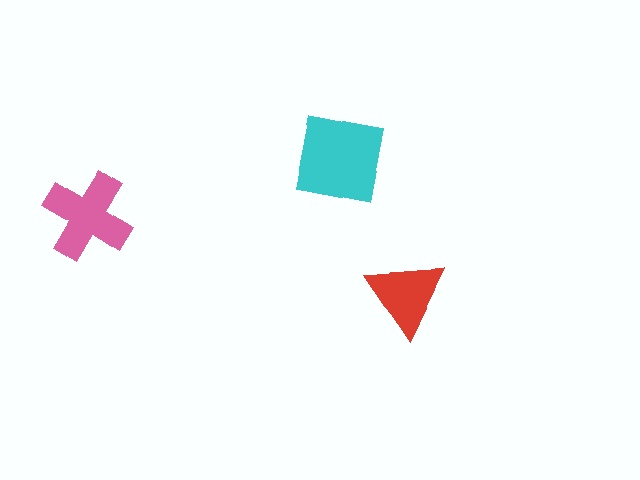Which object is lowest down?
The red triangle is bottommost.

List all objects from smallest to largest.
The red triangle, the pink cross, the cyan square.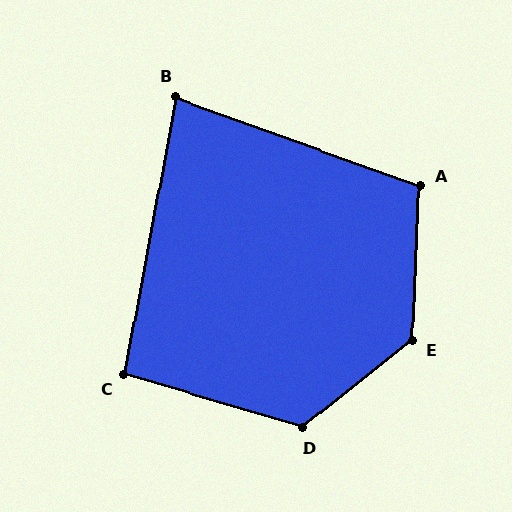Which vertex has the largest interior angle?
E, at approximately 131 degrees.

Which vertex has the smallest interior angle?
B, at approximately 81 degrees.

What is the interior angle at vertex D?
Approximately 125 degrees (obtuse).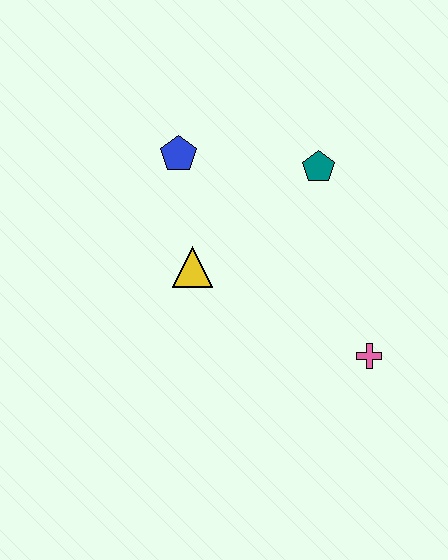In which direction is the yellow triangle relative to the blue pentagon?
The yellow triangle is below the blue pentagon.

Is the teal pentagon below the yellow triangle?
No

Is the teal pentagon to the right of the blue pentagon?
Yes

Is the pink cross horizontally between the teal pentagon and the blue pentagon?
No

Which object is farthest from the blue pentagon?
The pink cross is farthest from the blue pentagon.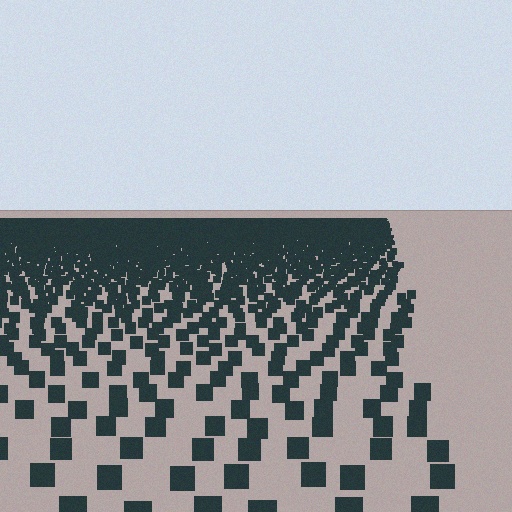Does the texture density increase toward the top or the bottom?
Density increases toward the top.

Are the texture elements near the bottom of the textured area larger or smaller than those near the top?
Larger. Near the bottom, elements are closer to the viewer and appear at a bigger on-screen size.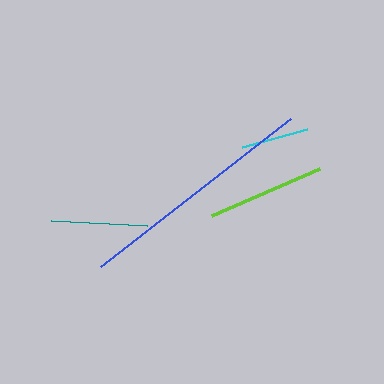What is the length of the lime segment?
The lime segment is approximately 118 pixels long.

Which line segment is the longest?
The blue line is the longest at approximately 241 pixels.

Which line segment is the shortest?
The cyan line is the shortest at approximately 68 pixels.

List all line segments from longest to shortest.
From longest to shortest: blue, lime, teal, cyan.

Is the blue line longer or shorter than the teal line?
The blue line is longer than the teal line.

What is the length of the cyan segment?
The cyan segment is approximately 68 pixels long.